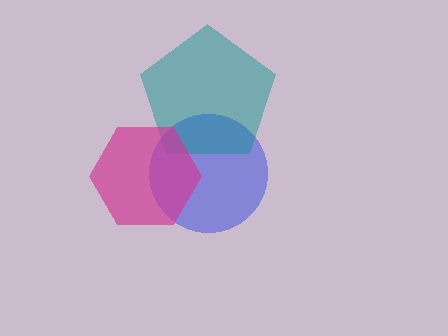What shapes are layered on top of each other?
The layered shapes are: a blue circle, a teal pentagon, a magenta hexagon.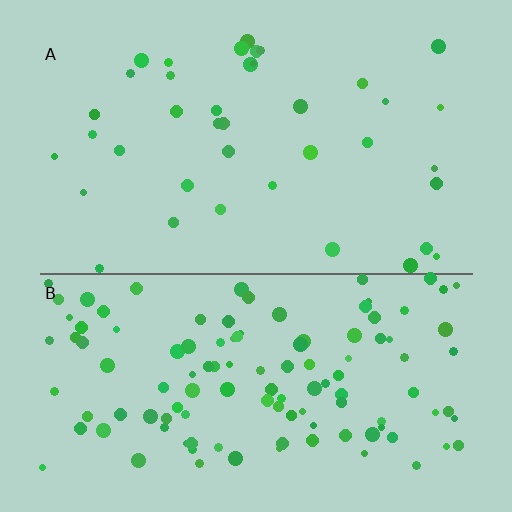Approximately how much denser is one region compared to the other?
Approximately 3.0× — region B over region A.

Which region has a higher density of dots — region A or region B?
B (the bottom).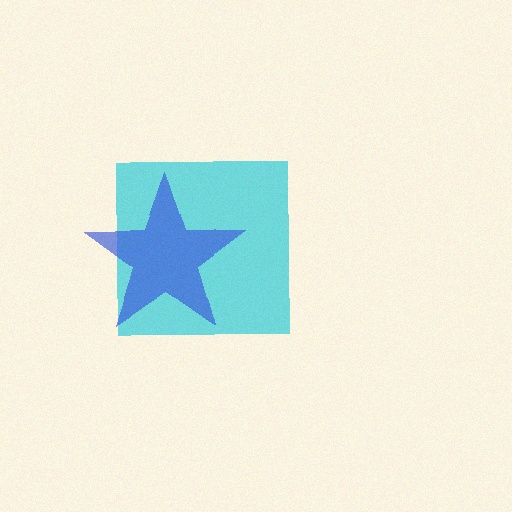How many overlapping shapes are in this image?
There are 2 overlapping shapes in the image.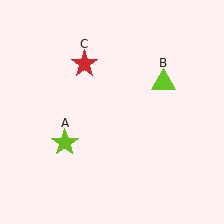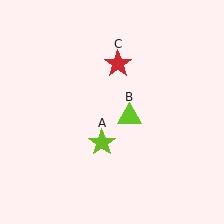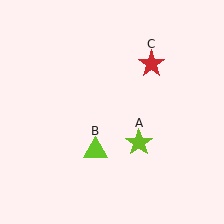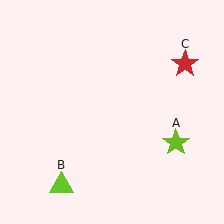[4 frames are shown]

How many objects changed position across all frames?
3 objects changed position: lime star (object A), lime triangle (object B), red star (object C).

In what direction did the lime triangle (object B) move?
The lime triangle (object B) moved down and to the left.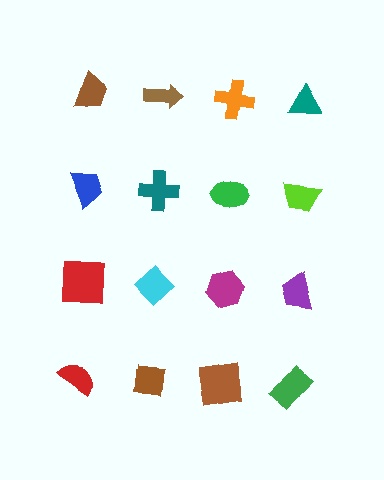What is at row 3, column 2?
A cyan diamond.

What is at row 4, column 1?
A red semicircle.